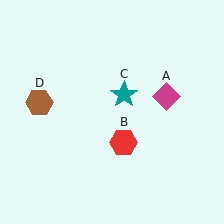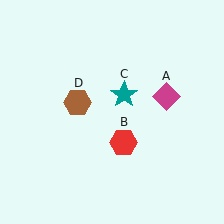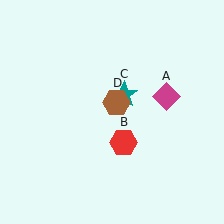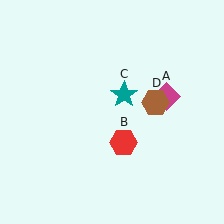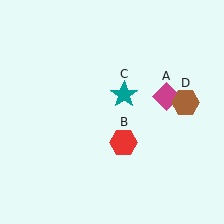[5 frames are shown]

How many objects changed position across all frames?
1 object changed position: brown hexagon (object D).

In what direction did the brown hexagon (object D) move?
The brown hexagon (object D) moved right.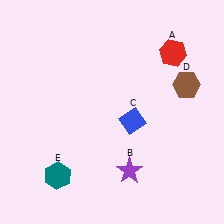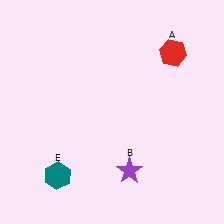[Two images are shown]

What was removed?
The brown hexagon (D), the blue diamond (C) were removed in Image 2.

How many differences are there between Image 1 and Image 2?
There are 2 differences between the two images.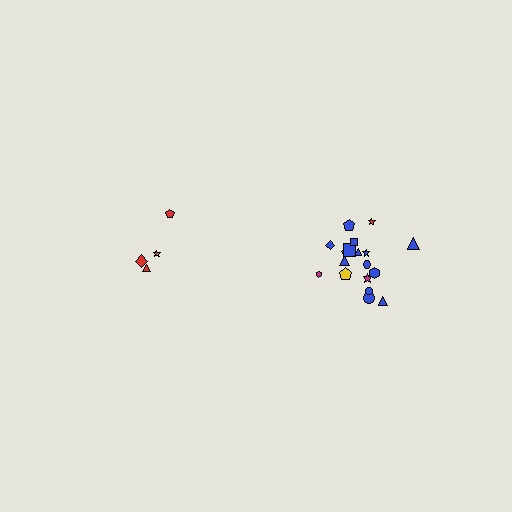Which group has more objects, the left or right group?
The right group.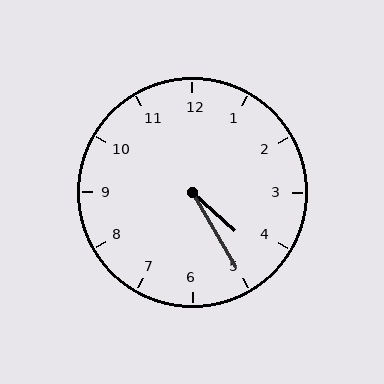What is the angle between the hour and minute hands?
Approximately 18 degrees.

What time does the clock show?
4:25.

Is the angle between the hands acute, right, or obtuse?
It is acute.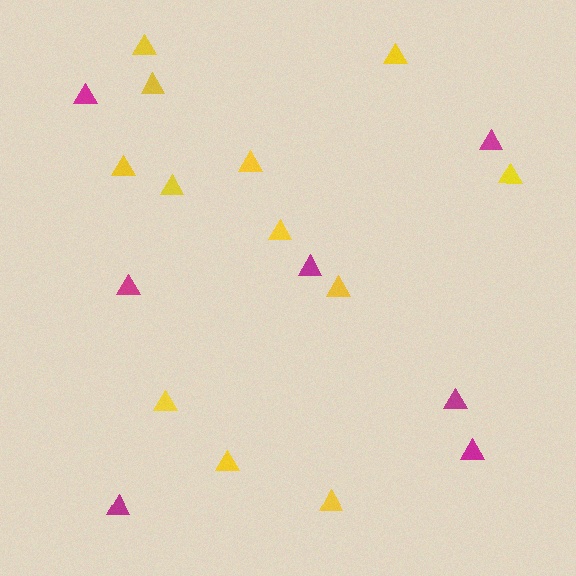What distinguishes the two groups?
There are 2 groups: one group of magenta triangles (7) and one group of yellow triangles (12).